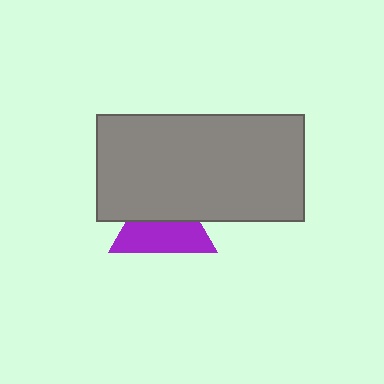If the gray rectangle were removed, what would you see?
You would see the complete purple triangle.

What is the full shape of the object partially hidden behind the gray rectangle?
The partially hidden object is a purple triangle.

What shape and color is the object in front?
The object in front is a gray rectangle.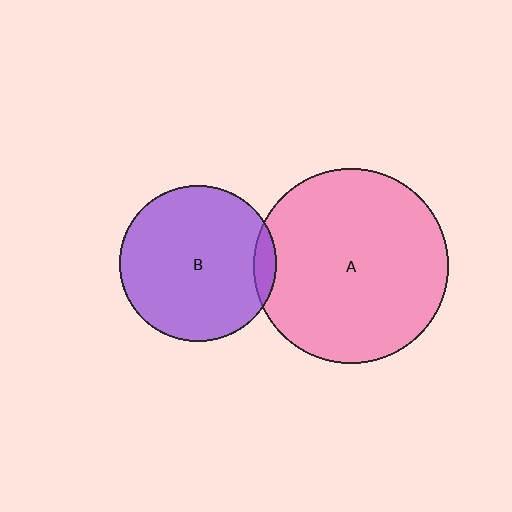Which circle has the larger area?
Circle A (pink).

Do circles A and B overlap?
Yes.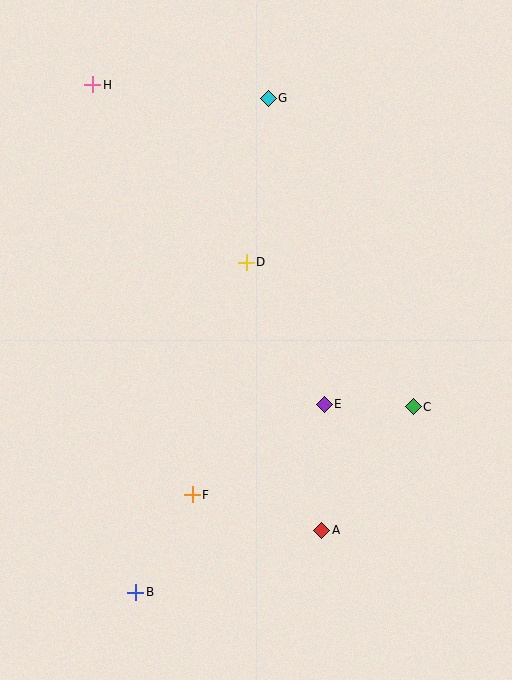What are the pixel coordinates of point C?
Point C is at (413, 407).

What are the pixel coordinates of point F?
Point F is at (192, 495).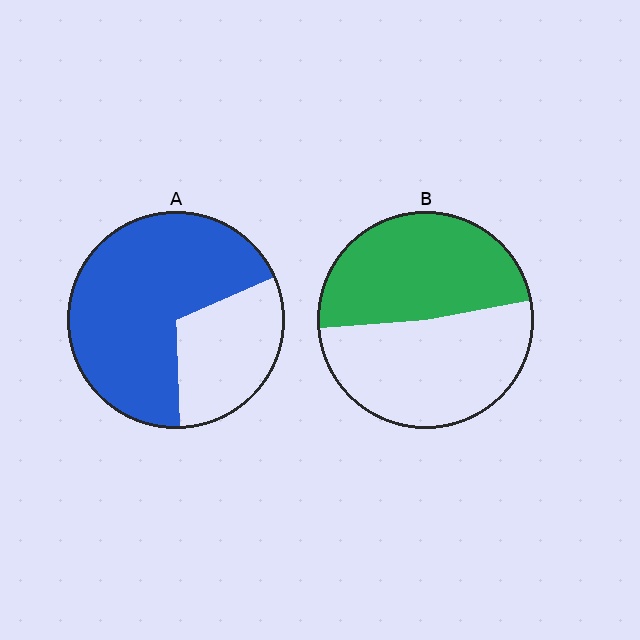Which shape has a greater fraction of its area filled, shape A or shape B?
Shape A.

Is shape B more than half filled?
Roughly half.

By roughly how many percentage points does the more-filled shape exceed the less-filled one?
By roughly 20 percentage points (A over B).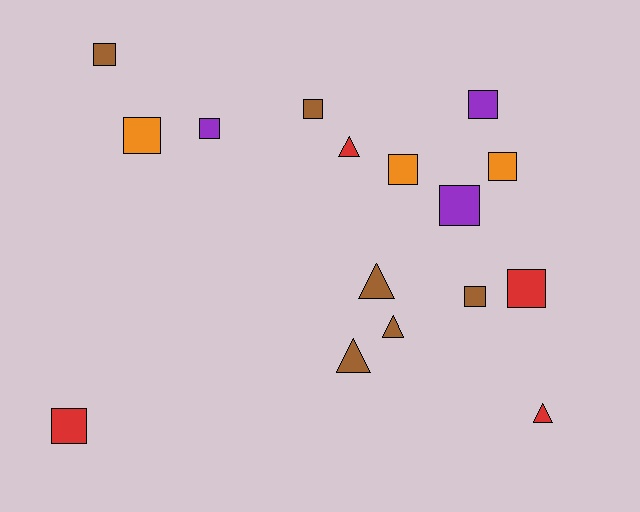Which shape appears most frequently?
Square, with 11 objects.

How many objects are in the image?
There are 16 objects.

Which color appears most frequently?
Brown, with 6 objects.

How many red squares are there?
There are 2 red squares.